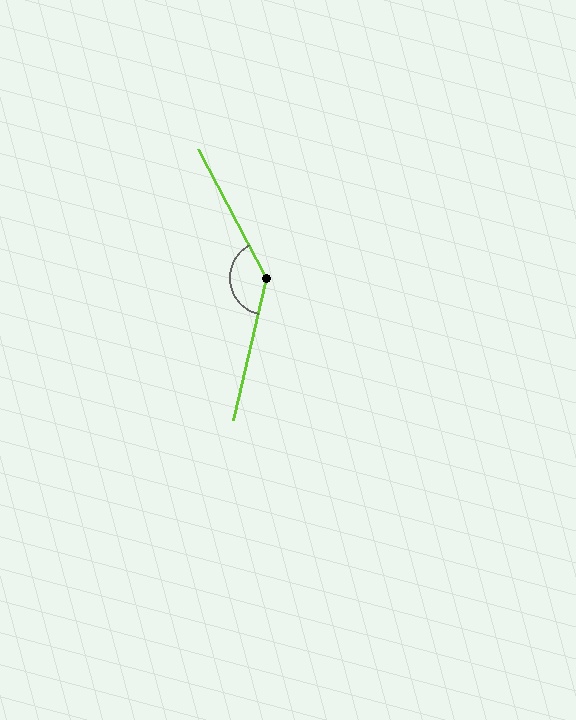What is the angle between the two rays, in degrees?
Approximately 139 degrees.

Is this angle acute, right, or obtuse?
It is obtuse.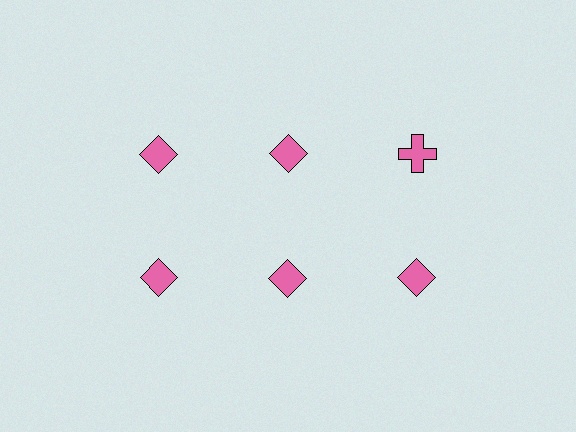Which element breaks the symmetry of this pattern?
The pink cross in the top row, center column breaks the symmetry. All other shapes are pink diamonds.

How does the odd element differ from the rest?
It has a different shape: cross instead of diamond.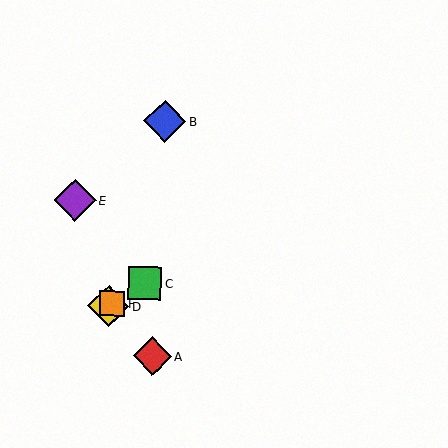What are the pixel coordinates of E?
Object E is at (75, 200).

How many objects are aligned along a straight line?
3 objects (C, D, F) are aligned along a straight line.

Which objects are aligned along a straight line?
Objects C, D, F are aligned along a straight line.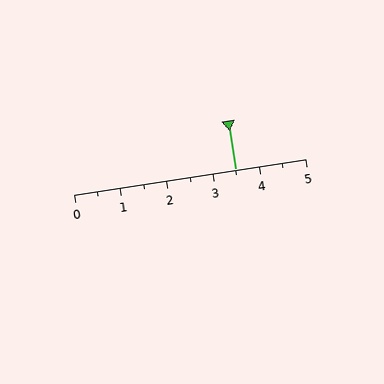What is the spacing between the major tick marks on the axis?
The major ticks are spaced 1 apart.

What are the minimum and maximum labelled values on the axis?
The axis runs from 0 to 5.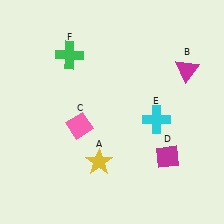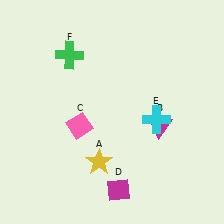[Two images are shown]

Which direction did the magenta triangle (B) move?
The magenta triangle (B) moved down.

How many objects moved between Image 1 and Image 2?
2 objects moved between the two images.